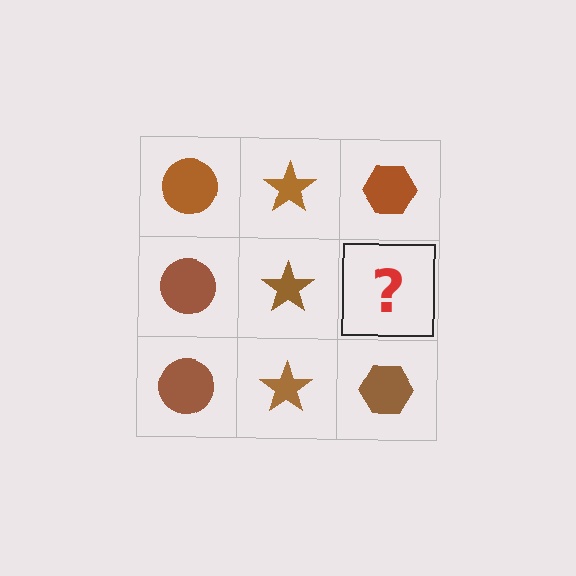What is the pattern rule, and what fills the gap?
The rule is that each column has a consistent shape. The gap should be filled with a brown hexagon.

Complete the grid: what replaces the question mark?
The question mark should be replaced with a brown hexagon.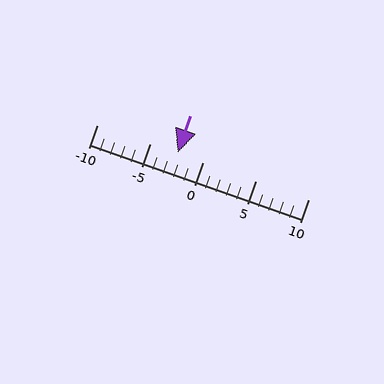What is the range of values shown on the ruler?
The ruler shows values from -10 to 10.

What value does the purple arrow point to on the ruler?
The purple arrow points to approximately -2.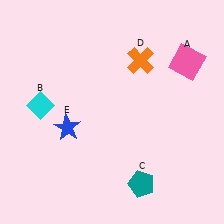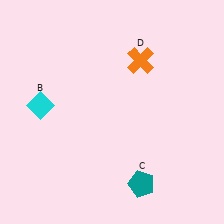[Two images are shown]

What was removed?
The blue star (E), the pink square (A) were removed in Image 2.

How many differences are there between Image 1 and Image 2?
There are 2 differences between the two images.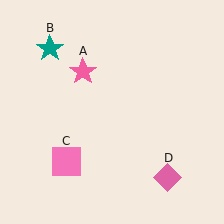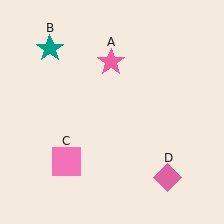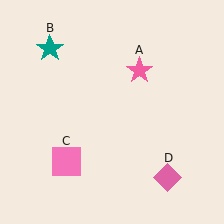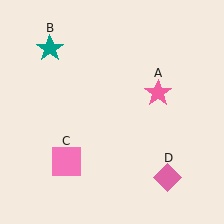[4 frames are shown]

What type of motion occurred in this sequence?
The pink star (object A) rotated clockwise around the center of the scene.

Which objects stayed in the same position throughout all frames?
Teal star (object B) and pink square (object C) and pink diamond (object D) remained stationary.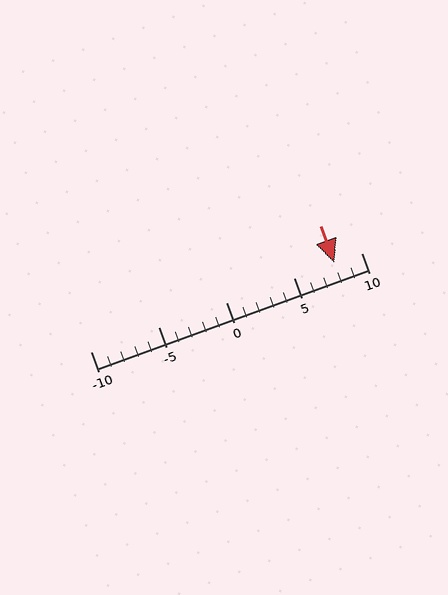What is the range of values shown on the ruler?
The ruler shows values from -10 to 10.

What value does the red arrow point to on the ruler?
The red arrow points to approximately 8.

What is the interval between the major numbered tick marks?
The major tick marks are spaced 5 units apart.